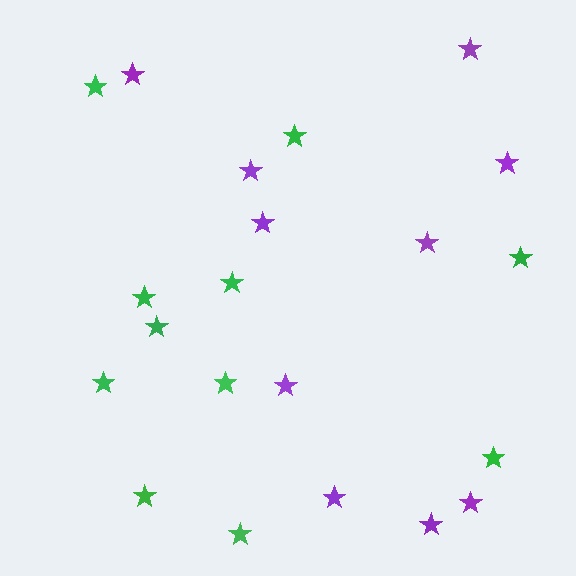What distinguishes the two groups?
There are 2 groups: one group of green stars (11) and one group of purple stars (10).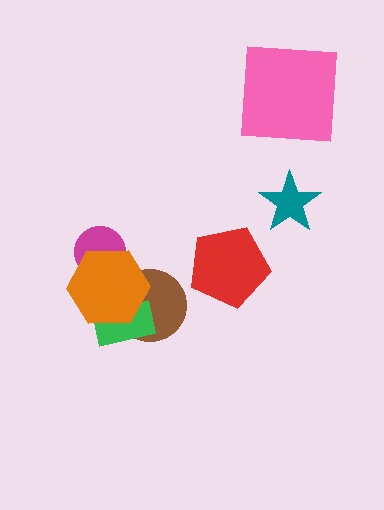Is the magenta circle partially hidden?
Yes, it is partially covered by another shape.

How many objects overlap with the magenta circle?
1 object overlaps with the magenta circle.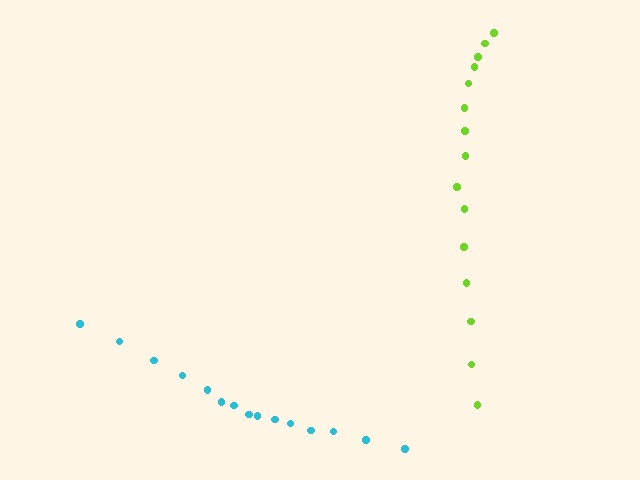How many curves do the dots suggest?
There are 2 distinct paths.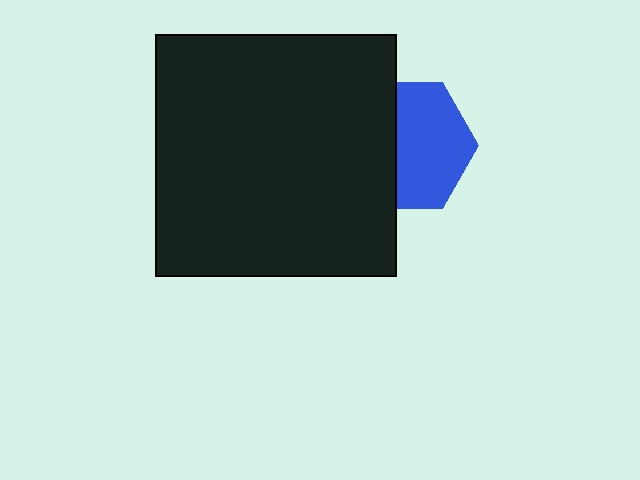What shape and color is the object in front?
The object in front is a black square.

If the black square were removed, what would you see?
You would see the complete blue hexagon.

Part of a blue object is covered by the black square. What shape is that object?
It is a hexagon.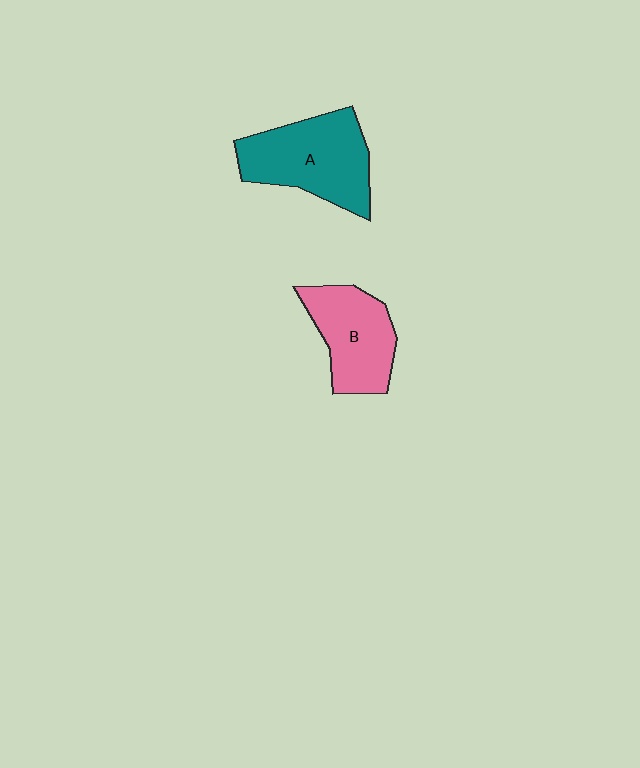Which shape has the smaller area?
Shape B (pink).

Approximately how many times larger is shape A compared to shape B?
Approximately 1.3 times.